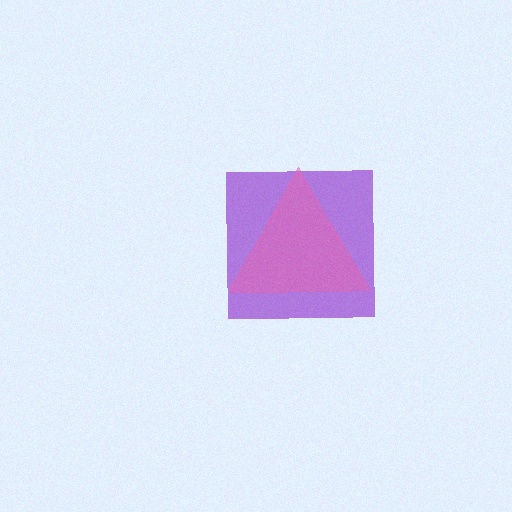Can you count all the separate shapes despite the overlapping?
Yes, there are 2 separate shapes.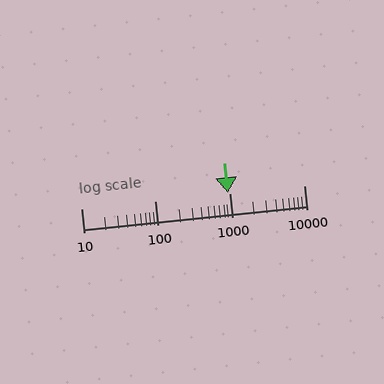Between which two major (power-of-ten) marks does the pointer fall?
The pointer is between 100 and 1000.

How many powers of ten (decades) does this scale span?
The scale spans 3 decades, from 10 to 10000.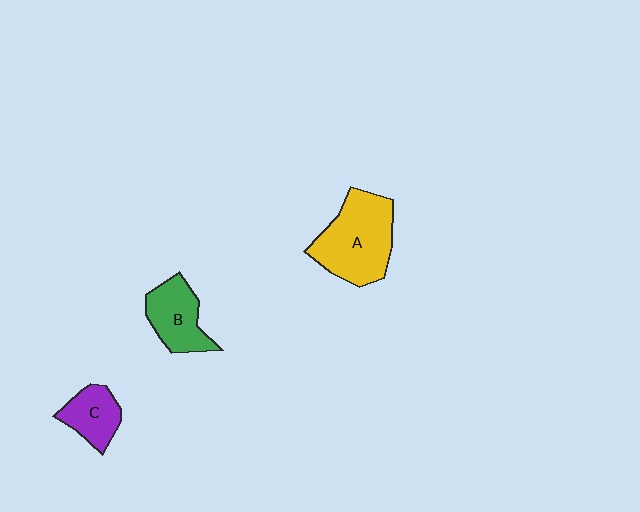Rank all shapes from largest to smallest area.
From largest to smallest: A (yellow), B (green), C (purple).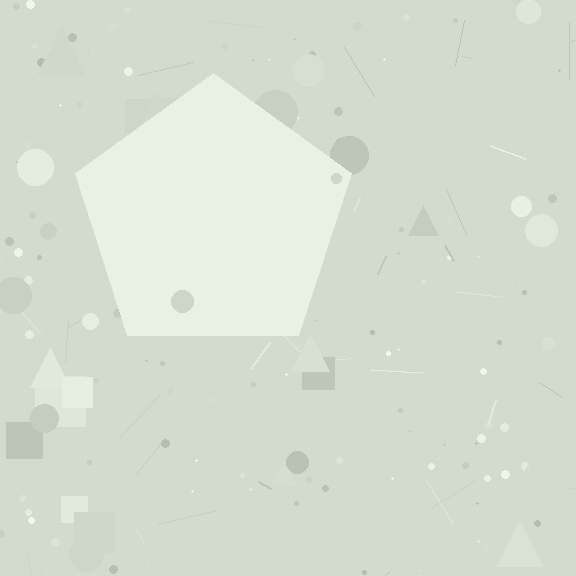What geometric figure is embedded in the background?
A pentagon is embedded in the background.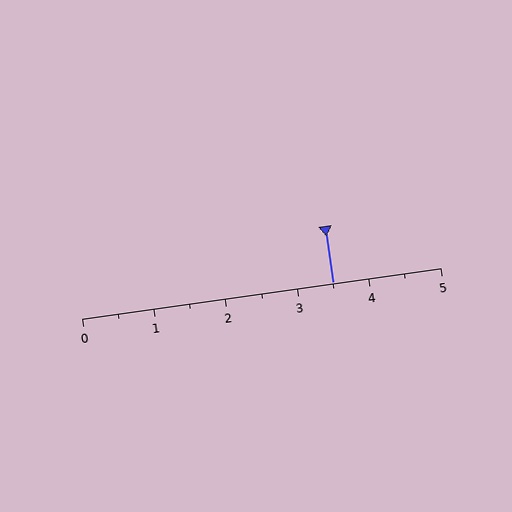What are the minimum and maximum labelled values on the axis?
The axis runs from 0 to 5.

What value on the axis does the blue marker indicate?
The marker indicates approximately 3.5.